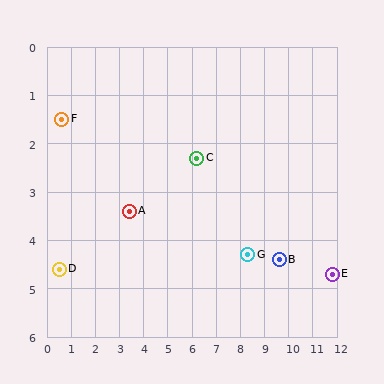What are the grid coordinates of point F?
Point F is at approximately (0.6, 1.5).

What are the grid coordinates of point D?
Point D is at approximately (0.5, 4.6).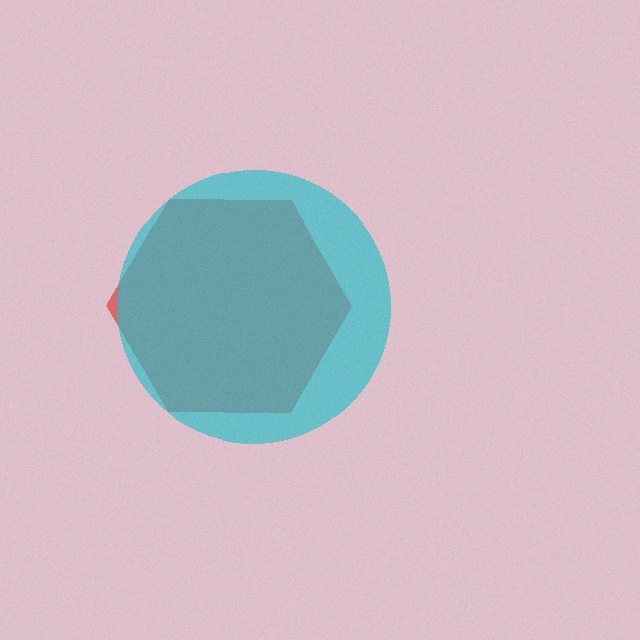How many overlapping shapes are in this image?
There are 2 overlapping shapes in the image.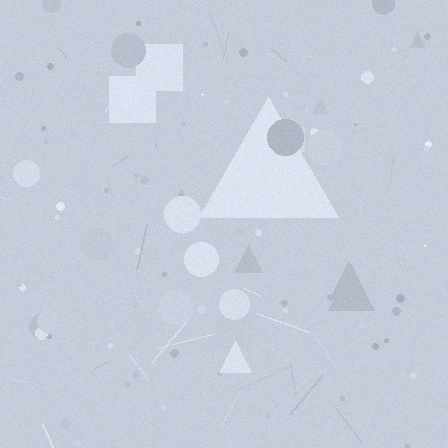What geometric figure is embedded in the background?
A triangle is embedded in the background.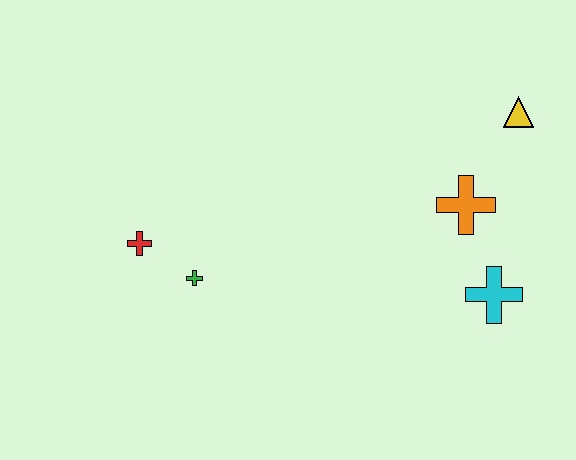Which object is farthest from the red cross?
The yellow triangle is farthest from the red cross.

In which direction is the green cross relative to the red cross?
The green cross is to the right of the red cross.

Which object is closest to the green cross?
The red cross is closest to the green cross.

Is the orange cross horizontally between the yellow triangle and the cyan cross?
No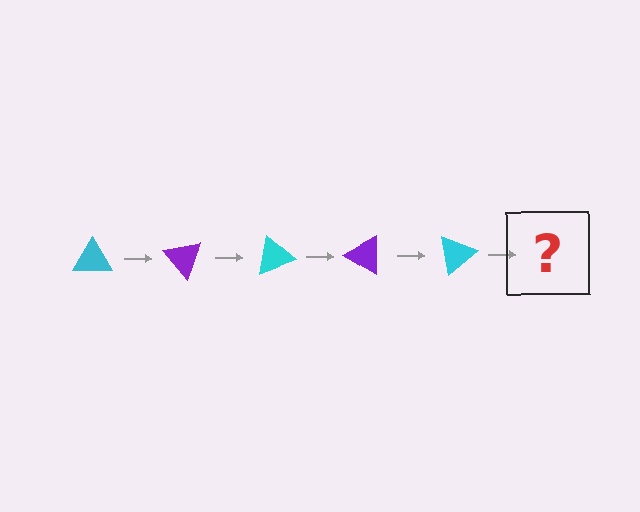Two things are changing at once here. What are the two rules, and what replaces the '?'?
The two rules are that it rotates 50 degrees each step and the color cycles through cyan and purple. The '?' should be a purple triangle, rotated 250 degrees from the start.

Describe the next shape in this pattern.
It should be a purple triangle, rotated 250 degrees from the start.